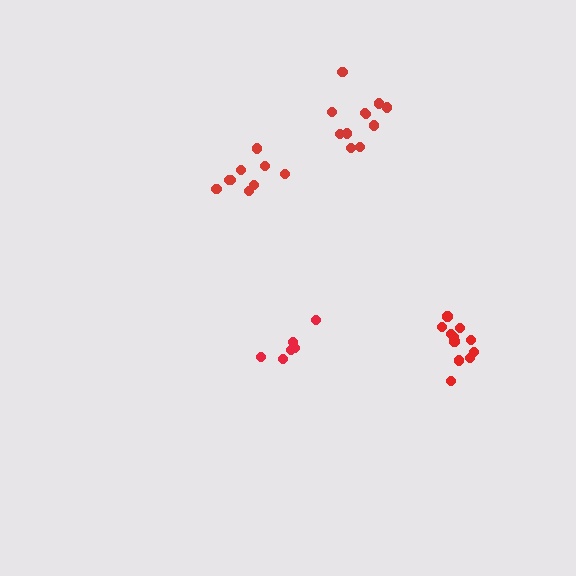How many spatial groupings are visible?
There are 4 spatial groupings.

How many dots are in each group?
Group 1: 6 dots, Group 2: 9 dots, Group 3: 11 dots, Group 4: 11 dots (37 total).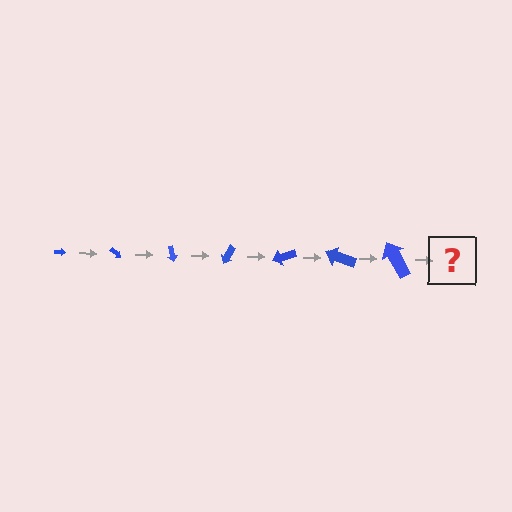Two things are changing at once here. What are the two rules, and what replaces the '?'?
The two rules are that the arrow grows larger each step and it rotates 40 degrees each step. The '?' should be an arrow, larger than the previous one and rotated 280 degrees from the start.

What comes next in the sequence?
The next element should be an arrow, larger than the previous one and rotated 280 degrees from the start.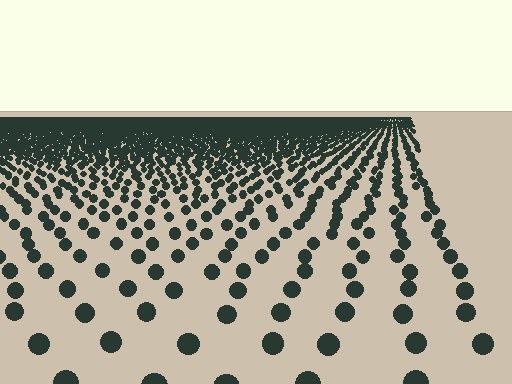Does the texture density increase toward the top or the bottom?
Density increases toward the top.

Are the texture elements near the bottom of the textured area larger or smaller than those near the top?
Larger. Near the bottom, elements are closer to the viewer and appear at a bigger on-screen size.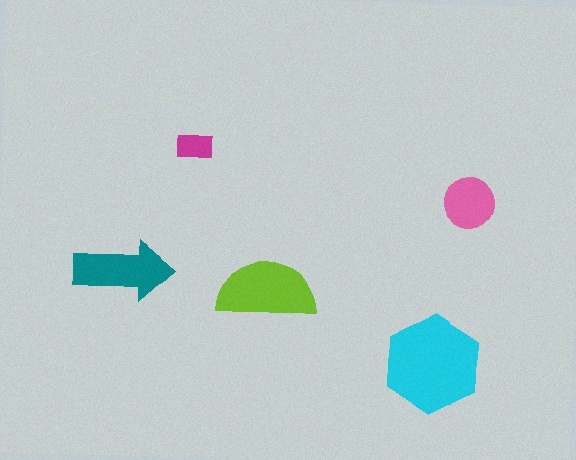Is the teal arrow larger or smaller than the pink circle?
Larger.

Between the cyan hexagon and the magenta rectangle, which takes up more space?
The cyan hexagon.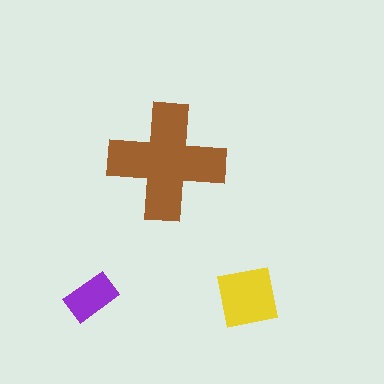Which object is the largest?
The brown cross.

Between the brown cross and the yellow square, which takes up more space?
The brown cross.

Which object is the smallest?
The purple rectangle.